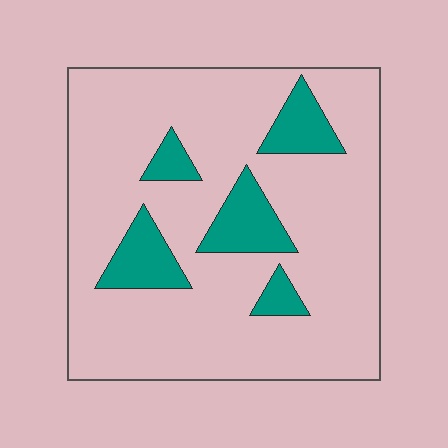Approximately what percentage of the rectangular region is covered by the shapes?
Approximately 15%.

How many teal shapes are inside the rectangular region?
5.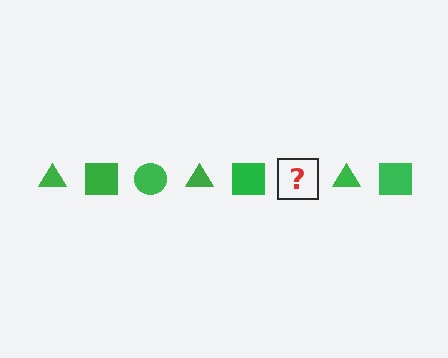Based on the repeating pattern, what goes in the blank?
The blank should be a green circle.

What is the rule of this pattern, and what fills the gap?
The rule is that the pattern cycles through triangle, square, circle shapes in green. The gap should be filled with a green circle.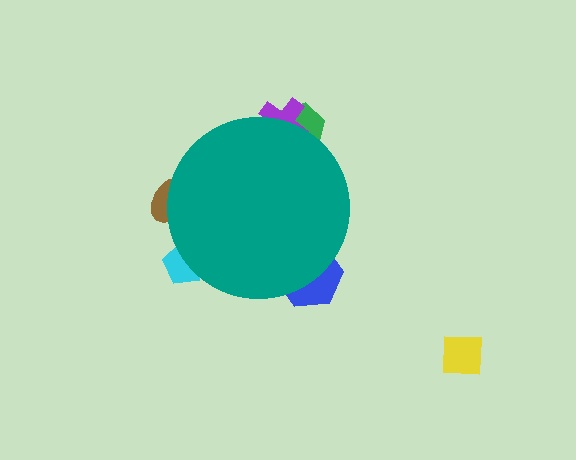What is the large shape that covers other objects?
A teal circle.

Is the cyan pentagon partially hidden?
Yes, the cyan pentagon is partially hidden behind the teal circle.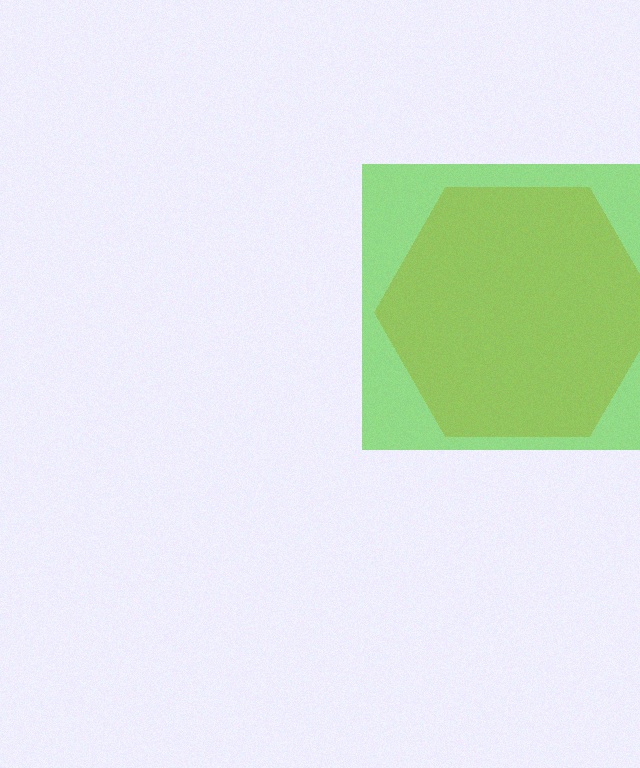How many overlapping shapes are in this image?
There are 2 overlapping shapes in the image.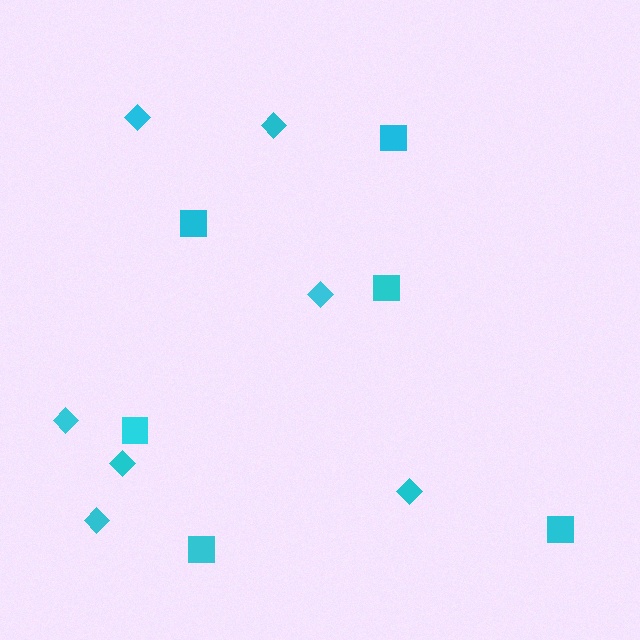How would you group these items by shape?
There are 2 groups: one group of diamonds (7) and one group of squares (6).